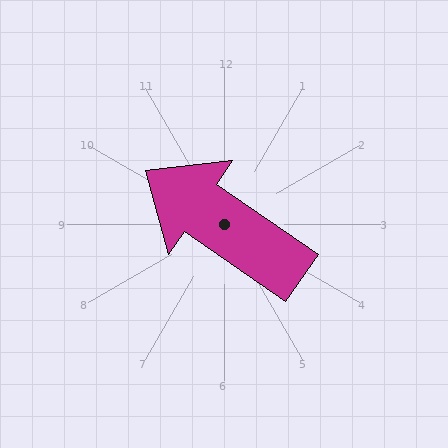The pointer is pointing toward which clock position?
Roughly 10 o'clock.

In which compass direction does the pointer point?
Northwest.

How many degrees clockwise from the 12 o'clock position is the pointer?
Approximately 305 degrees.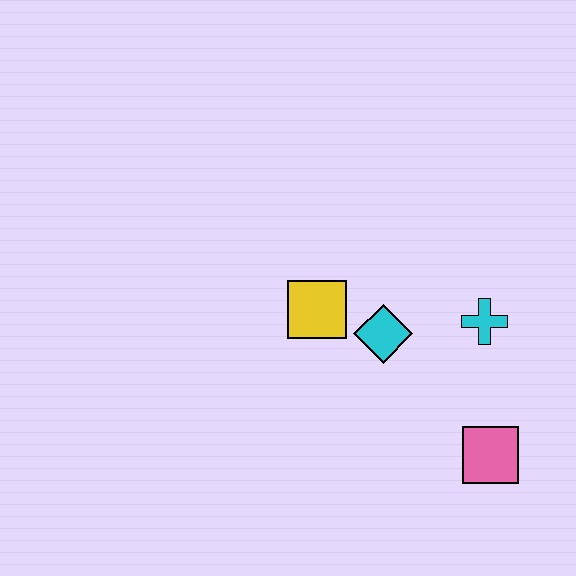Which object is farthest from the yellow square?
The pink square is farthest from the yellow square.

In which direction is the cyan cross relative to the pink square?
The cyan cross is above the pink square.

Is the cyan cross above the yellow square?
No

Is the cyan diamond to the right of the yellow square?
Yes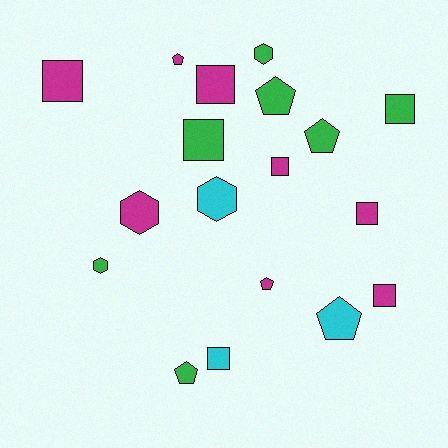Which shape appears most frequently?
Square, with 8 objects.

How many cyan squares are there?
There is 1 cyan square.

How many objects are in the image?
There are 18 objects.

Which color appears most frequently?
Magenta, with 8 objects.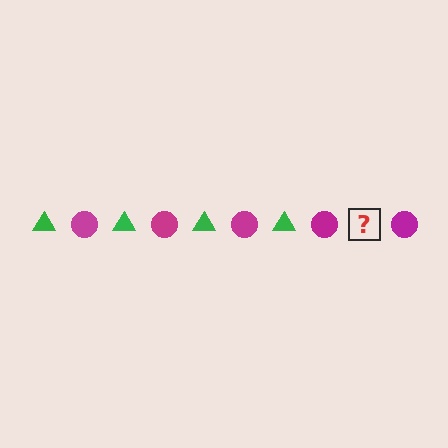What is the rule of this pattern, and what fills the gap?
The rule is that the pattern alternates between green triangle and magenta circle. The gap should be filled with a green triangle.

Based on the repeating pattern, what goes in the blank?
The blank should be a green triangle.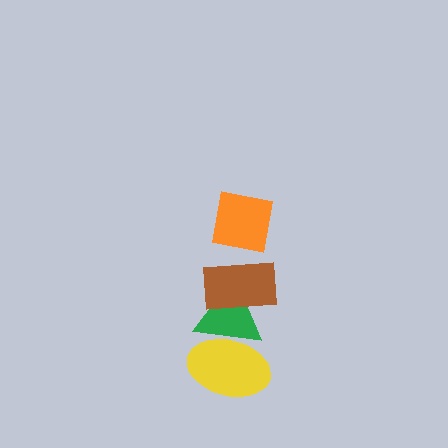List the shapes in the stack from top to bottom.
From top to bottom: the orange square, the brown rectangle, the green triangle, the yellow ellipse.